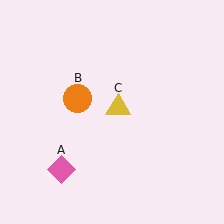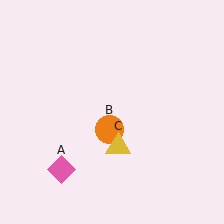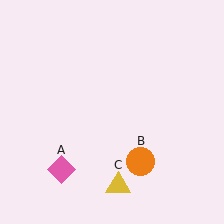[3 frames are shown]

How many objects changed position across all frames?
2 objects changed position: orange circle (object B), yellow triangle (object C).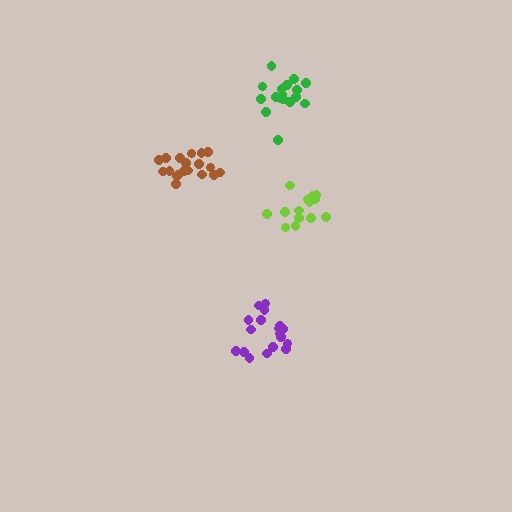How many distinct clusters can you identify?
There are 4 distinct clusters.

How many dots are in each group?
Group 1: 14 dots, Group 2: 18 dots, Group 3: 17 dots, Group 4: 19 dots (68 total).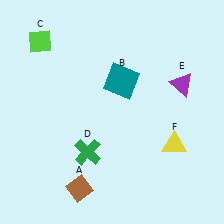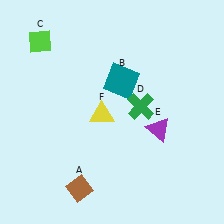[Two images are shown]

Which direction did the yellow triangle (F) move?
The yellow triangle (F) moved left.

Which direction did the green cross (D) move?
The green cross (D) moved right.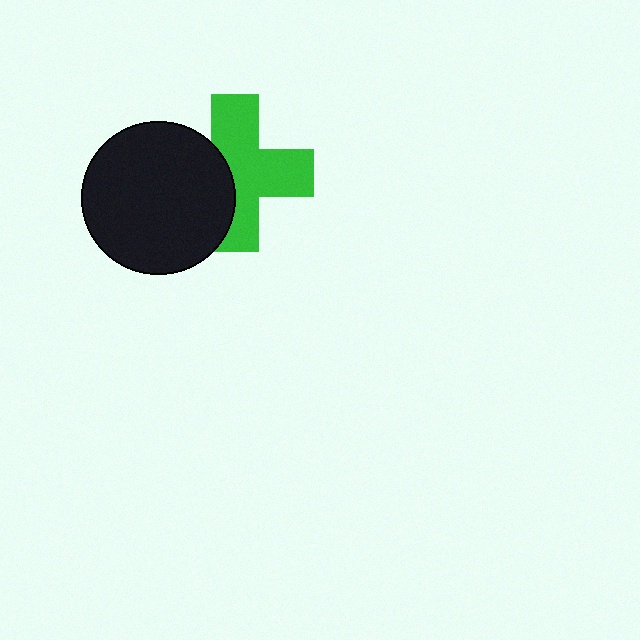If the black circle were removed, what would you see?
You would see the complete green cross.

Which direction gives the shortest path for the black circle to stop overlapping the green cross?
Moving left gives the shortest separation.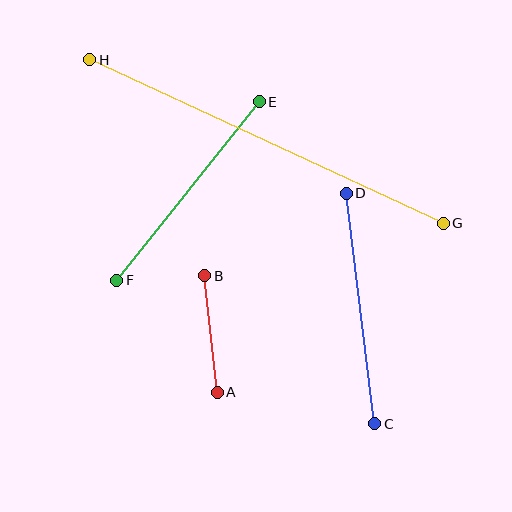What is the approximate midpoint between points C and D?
The midpoint is at approximately (360, 309) pixels.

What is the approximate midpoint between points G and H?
The midpoint is at approximately (267, 141) pixels.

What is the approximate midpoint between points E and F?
The midpoint is at approximately (188, 191) pixels.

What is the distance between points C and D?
The distance is approximately 232 pixels.